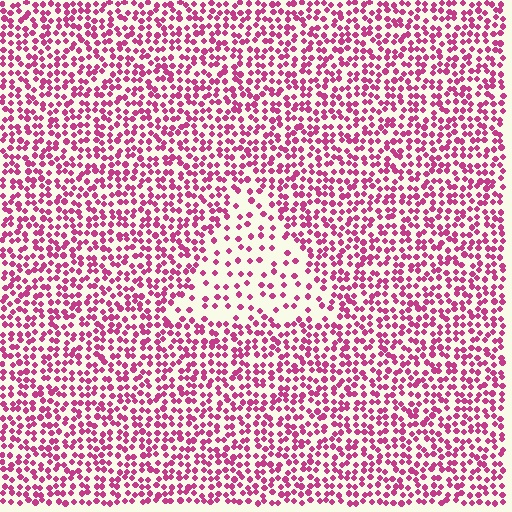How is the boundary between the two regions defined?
The boundary is defined by a change in element density (approximately 2.3x ratio). All elements are the same color, size, and shape.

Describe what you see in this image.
The image contains small magenta elements arranged at two different densities. A triangle-shaped region is visible where the elements are less densely packed than the surrounding area.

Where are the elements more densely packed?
The elements are more densely packed outside the triangle boundary.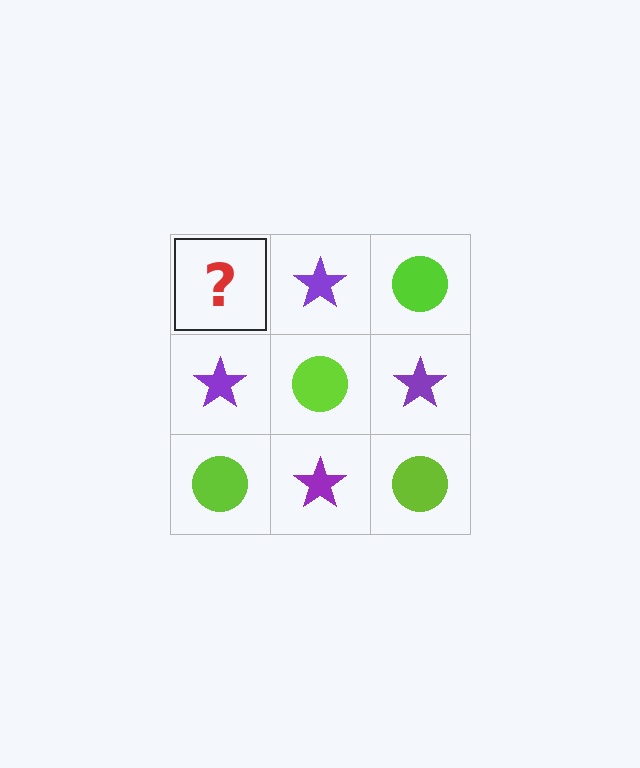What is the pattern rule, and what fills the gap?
The rule is that it alternates lime circle and purple star in a checkerboard pattern. The gap should be filled with a lime circle.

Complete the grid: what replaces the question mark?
The question mark should be replaced with a lime circle.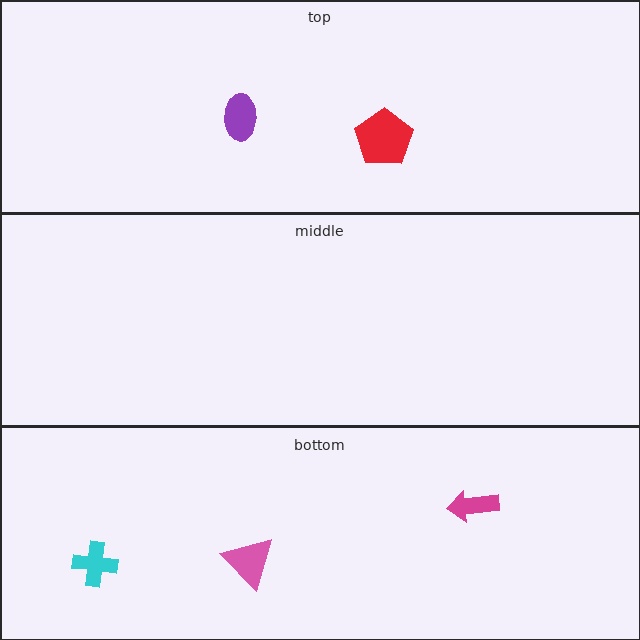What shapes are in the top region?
The purple ellipse, the red pentagon.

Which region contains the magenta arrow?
The bottom region.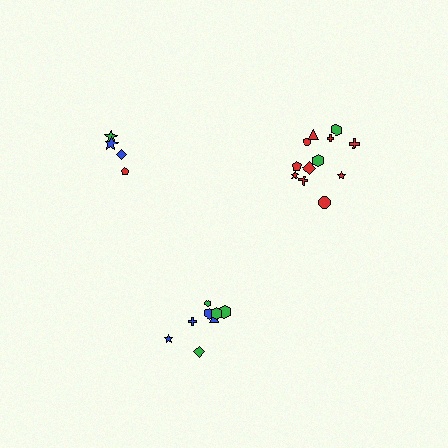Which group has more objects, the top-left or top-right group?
The top-right group.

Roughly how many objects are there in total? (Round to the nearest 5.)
Roughly 25 objects in total.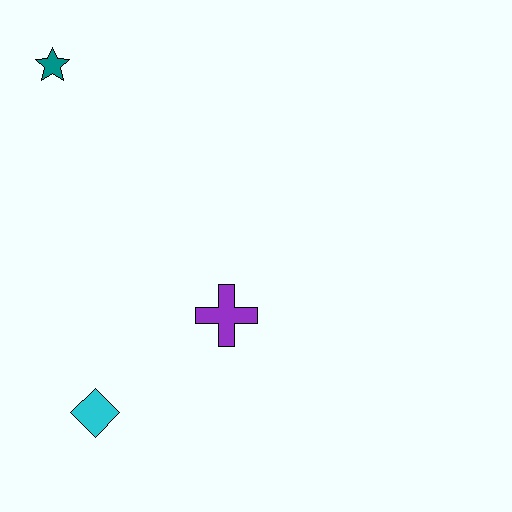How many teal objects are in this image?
There is 1 teal object.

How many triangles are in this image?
There are no triangles.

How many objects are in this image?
There are 3 objects.